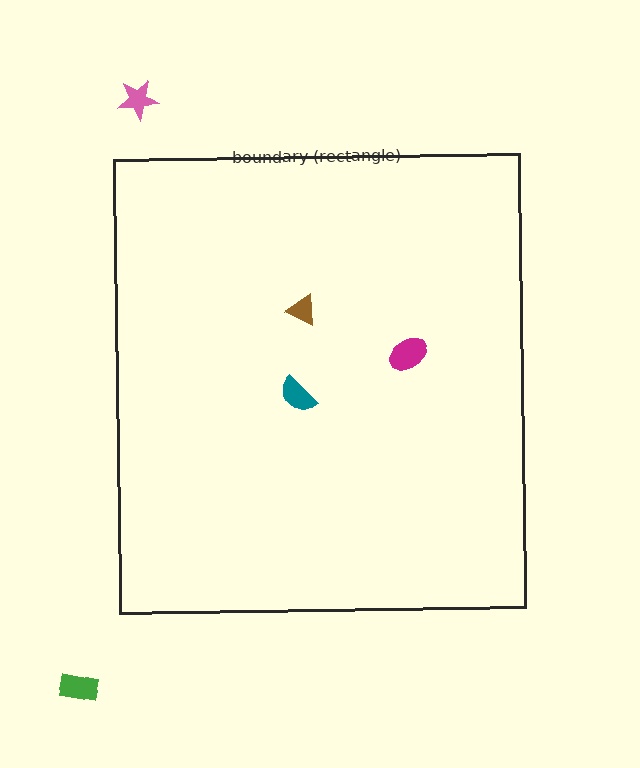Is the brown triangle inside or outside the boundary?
Inside.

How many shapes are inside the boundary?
3 inside, 2 outside.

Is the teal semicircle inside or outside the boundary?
Inside.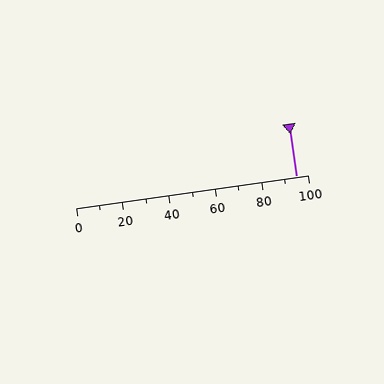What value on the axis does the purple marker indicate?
The marker indicates approximately 95.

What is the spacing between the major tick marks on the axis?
The major ticks are spaced 20 apart.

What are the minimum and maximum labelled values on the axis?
The axis runs from 0 to 100.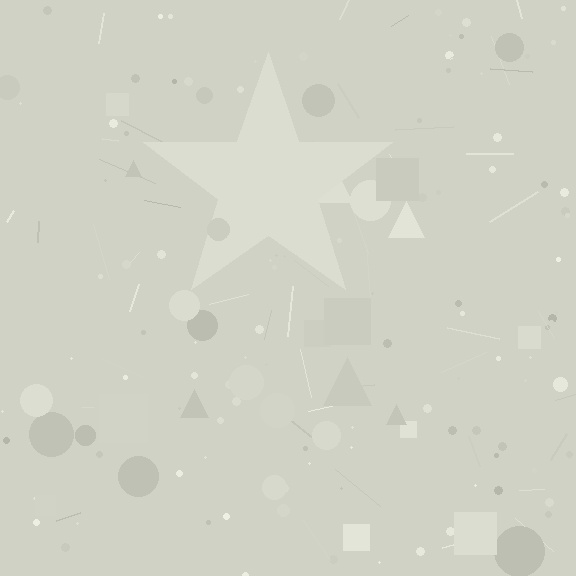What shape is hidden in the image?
A star is hidden in the image.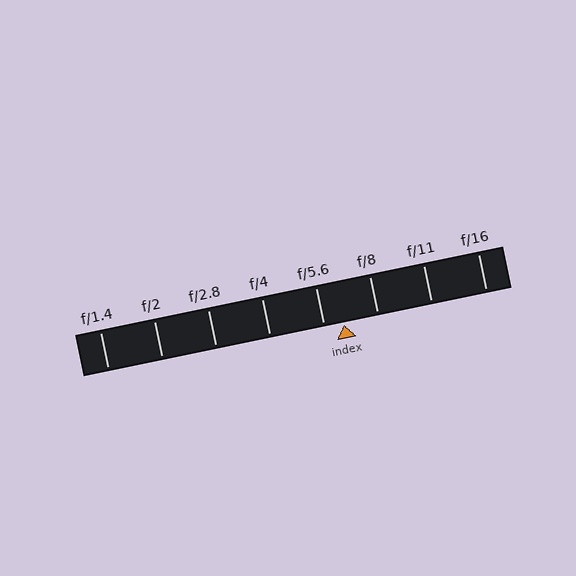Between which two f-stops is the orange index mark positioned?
The index mark is between f/5.6 and f/8.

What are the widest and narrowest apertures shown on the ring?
The widest aperture shown is f/1.4 and the narrowest is f/16.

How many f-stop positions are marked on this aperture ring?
There are 8 f-stop positions marked.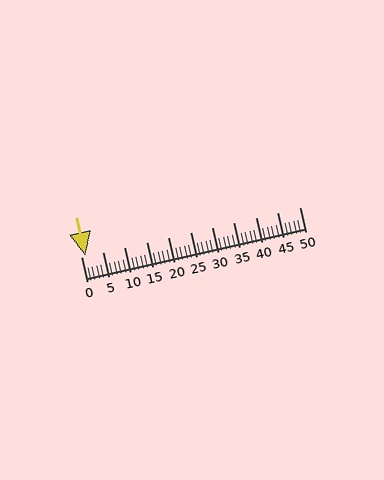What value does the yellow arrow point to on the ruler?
The yellow arrow points to approximately 1.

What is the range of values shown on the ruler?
The ruler shows values from 0 to 50.